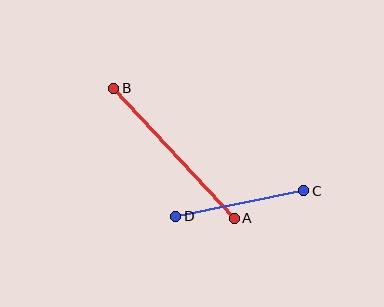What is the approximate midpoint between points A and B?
The midpoint is at approximately (174, 153) pixels.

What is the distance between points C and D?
The distance is approximately 131 pixels.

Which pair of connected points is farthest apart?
Points A and B are farthest apart.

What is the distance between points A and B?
The distance is approximately 177 pixels.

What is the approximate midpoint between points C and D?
The midpoint is at approximately (240, 204) pixels.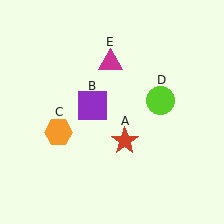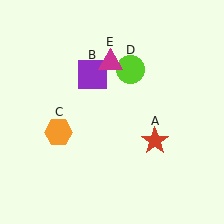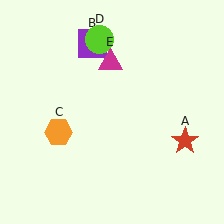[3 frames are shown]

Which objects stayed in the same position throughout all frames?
Orange hexagon (object C) and magenta triangle (object E) remained stationary.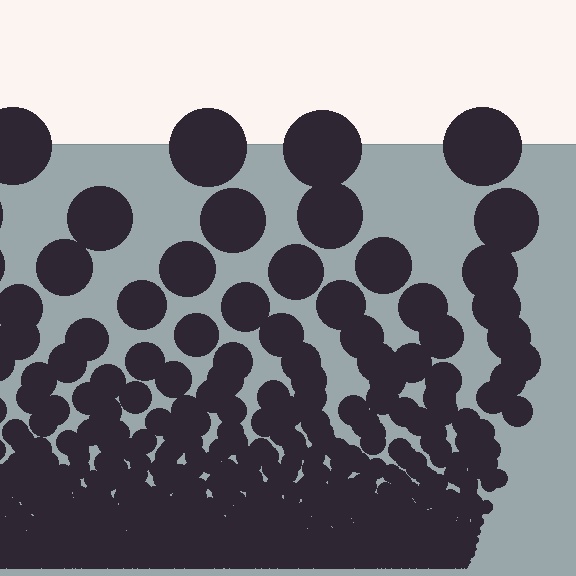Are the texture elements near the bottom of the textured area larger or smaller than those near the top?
Smaller. The gradient is inverted — elements near the bottom are smaller and denser.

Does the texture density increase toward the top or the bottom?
Density increases toward the bottom.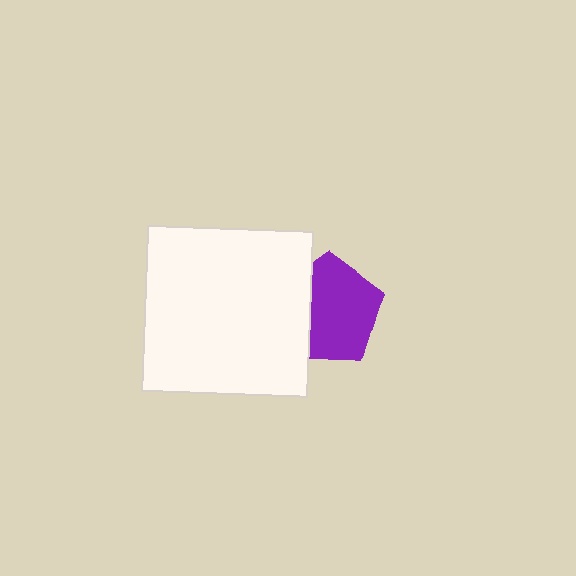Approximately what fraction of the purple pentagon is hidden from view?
Roughly 30% of the purple pentagon is hidden behind the white square.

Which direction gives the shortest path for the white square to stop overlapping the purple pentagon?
Moving left gives the shortest separation.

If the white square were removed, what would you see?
You would see the complete purple pentagon.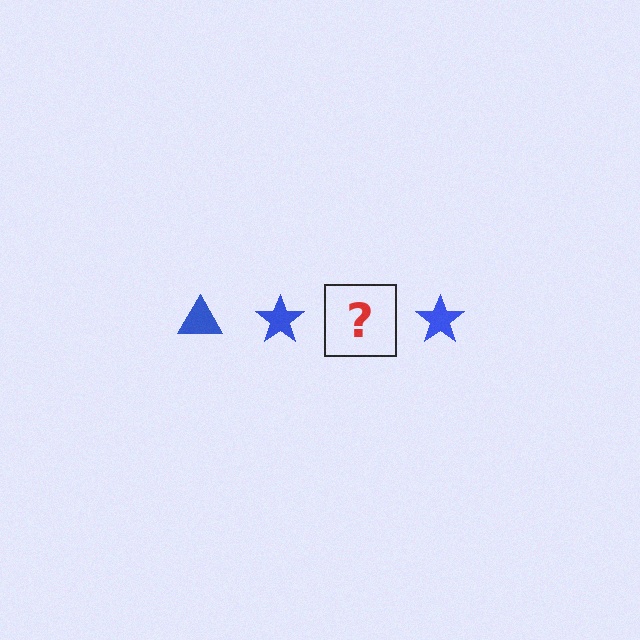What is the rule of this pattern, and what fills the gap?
The rule is that the pattern cycles through triangle, star shapes in blue. The gap should be filled with a blue triangle.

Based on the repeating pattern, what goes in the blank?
The blank should be a blue triangle.